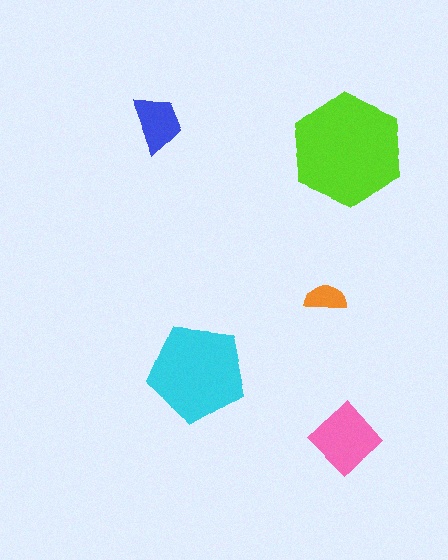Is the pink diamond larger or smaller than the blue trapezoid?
Larger.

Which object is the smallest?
The orange semicircle.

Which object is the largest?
The lime hexagon.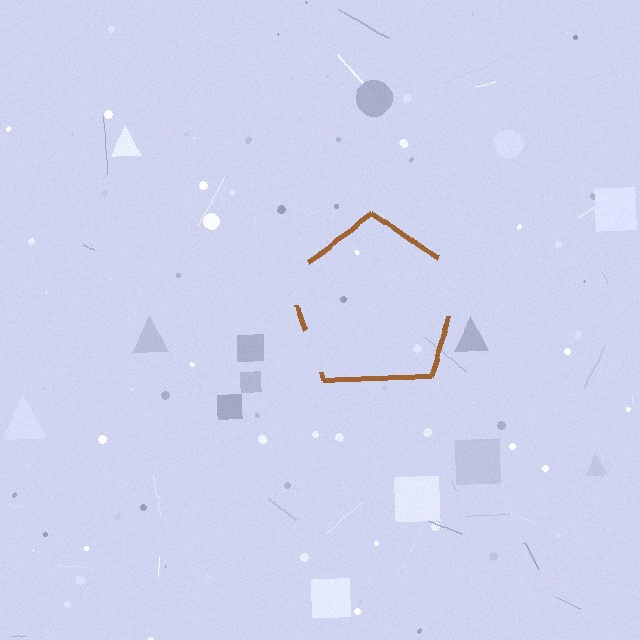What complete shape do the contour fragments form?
The contour fragments form a pentagon.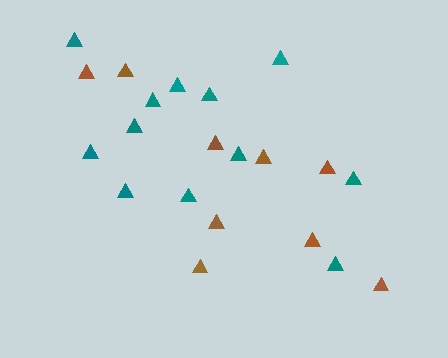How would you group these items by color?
There are 2 groups: one group of teal triangles (12) and one group of brown triangles (9).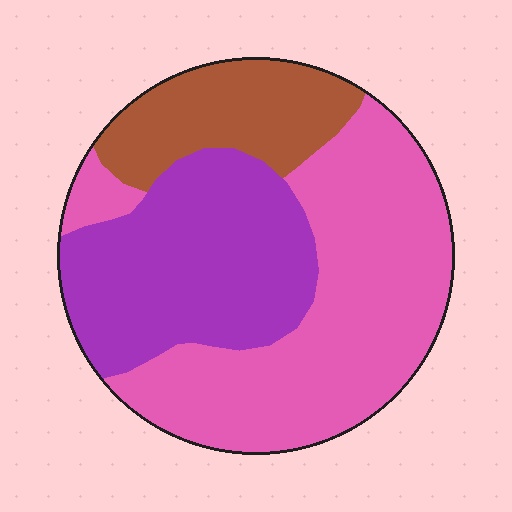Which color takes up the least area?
Brown, at roughly 20%.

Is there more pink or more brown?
Pink.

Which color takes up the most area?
Pink, at roughly 50%.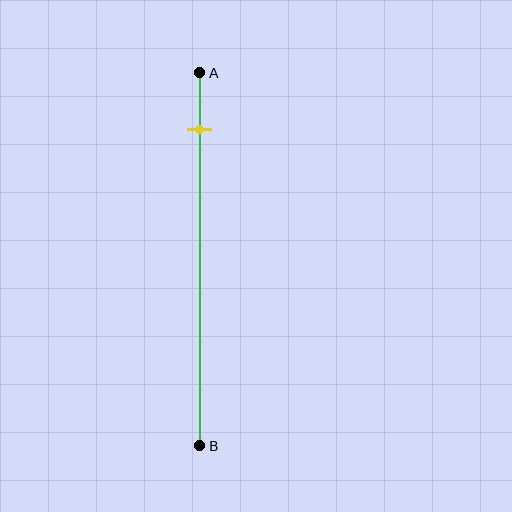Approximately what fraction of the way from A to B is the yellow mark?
The yellow mark is approximately 15% of the way from A to B.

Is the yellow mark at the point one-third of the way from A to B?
No, the mark is at about 15% from A, not at the 33% one-third point.